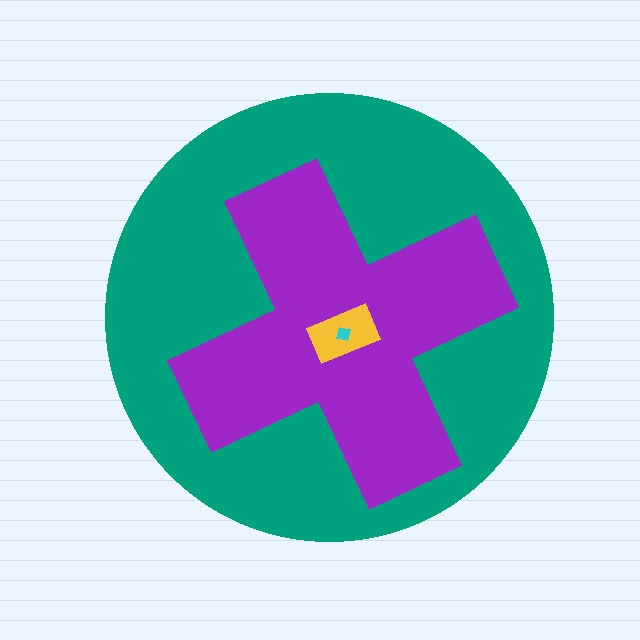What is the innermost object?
The cyan square.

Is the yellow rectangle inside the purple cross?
Yes.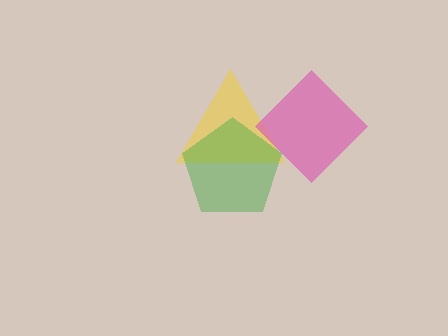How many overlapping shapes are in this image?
There are 3 overlapping shapes in the image.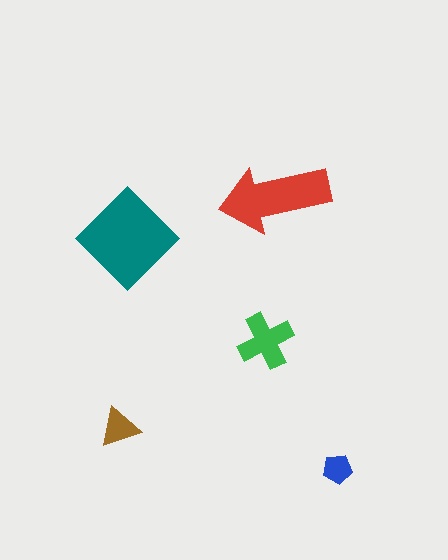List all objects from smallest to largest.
The blue pentagon, the brown triangle, the green cross, the red arrow, the teal diamond.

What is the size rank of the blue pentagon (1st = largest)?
5th.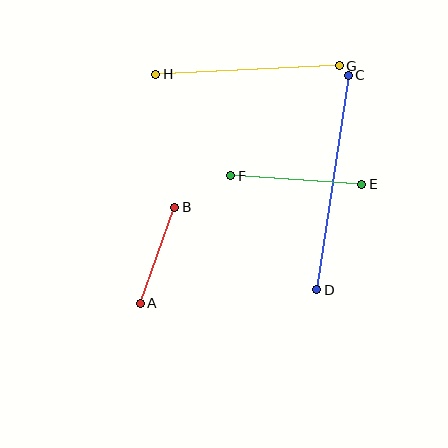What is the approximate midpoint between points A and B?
The midpoint is at approximately (157, 255) pixels.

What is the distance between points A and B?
The distance is approximately 102 pixels.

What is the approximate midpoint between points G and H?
The midpoint is at approximately (247, 70) pixels.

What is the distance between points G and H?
The distance is approximately 184 pixels.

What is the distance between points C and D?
The distance is approximately 217 pixels.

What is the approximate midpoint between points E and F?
The midpoint is at approximately (296, 180) pixels.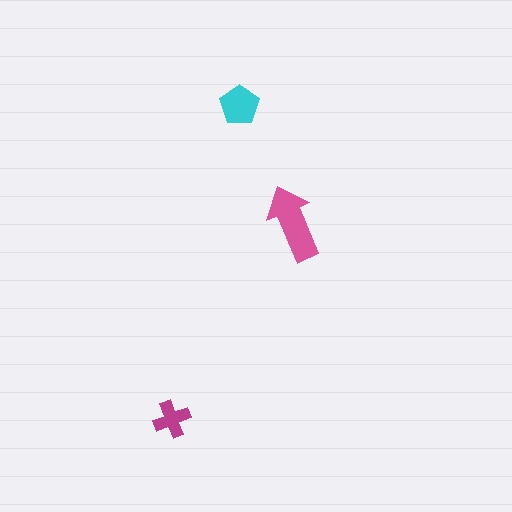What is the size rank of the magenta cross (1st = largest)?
3rd.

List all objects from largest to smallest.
The pink arrow, the cyan pentagon, the magenta cross.